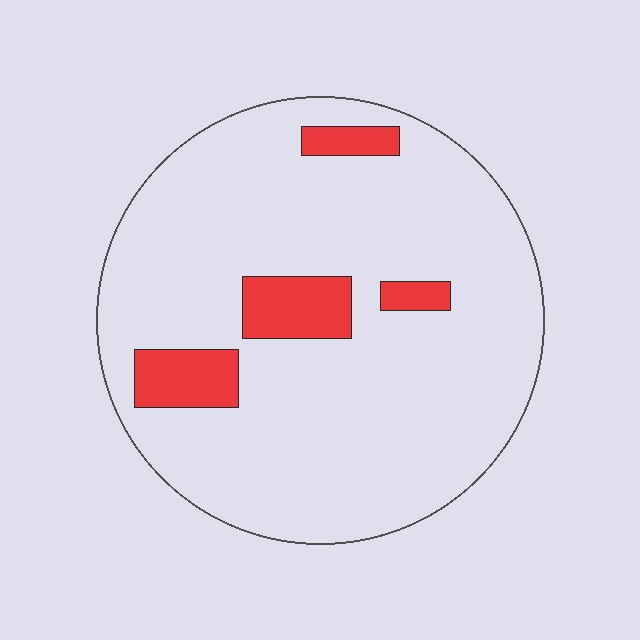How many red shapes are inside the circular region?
4.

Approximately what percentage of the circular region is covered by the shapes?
Approximately 10%.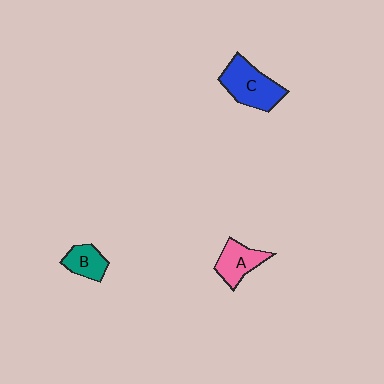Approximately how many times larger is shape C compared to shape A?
Approximately 1.4 times.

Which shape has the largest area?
Shape C (blue).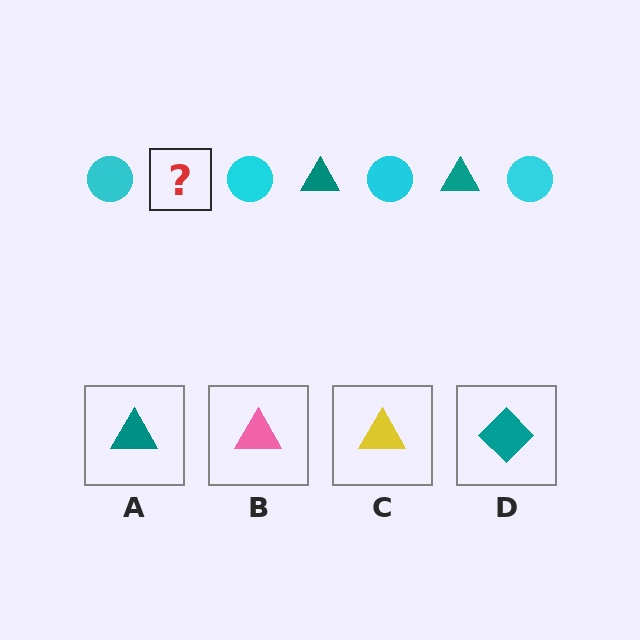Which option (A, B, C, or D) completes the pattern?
A.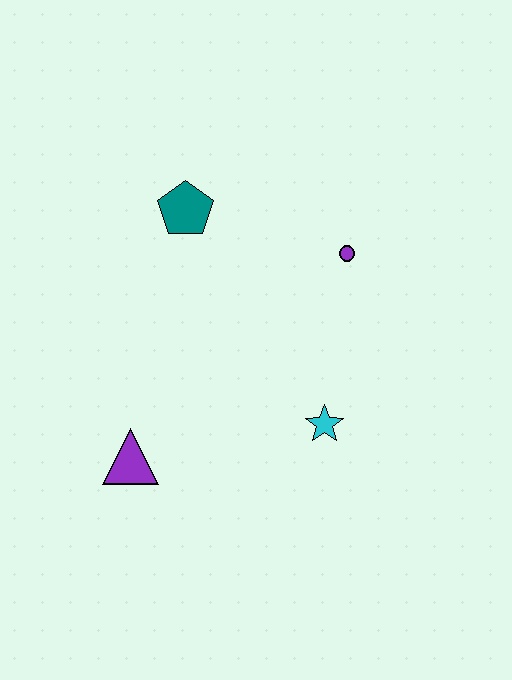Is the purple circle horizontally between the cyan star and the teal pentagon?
No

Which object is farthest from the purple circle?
The purple triangle is farthest from the purple circle.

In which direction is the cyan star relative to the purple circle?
The cyan star is below the purple circle.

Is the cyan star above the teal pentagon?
No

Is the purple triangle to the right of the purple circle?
No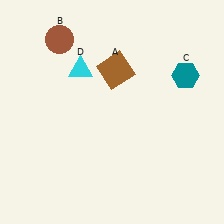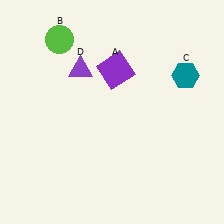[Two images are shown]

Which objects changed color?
A changed from brown to purple. B changed from brown to lime. D changed from cyan to purple.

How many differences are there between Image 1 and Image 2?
There are 3 differences between the two images.